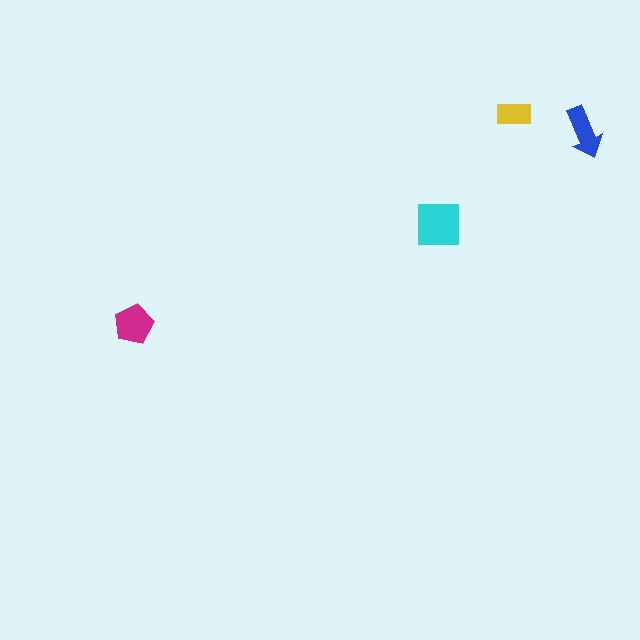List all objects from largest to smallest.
The cyan square, the magenta pentagon, the blue arrow, the yellow rectangle.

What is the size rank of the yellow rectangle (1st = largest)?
4th.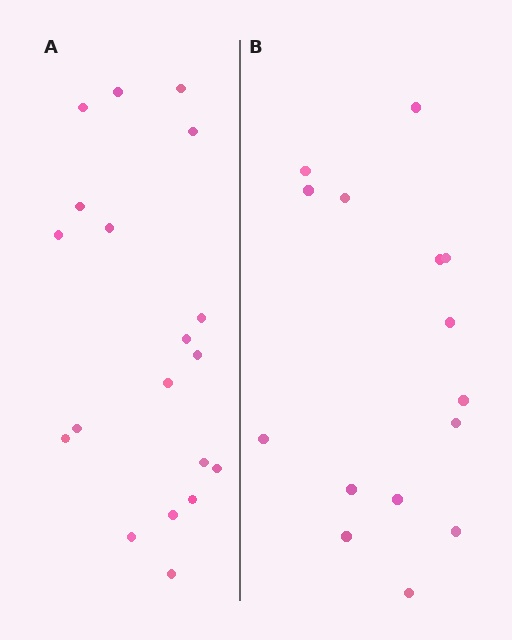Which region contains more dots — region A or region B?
Region A (the left region) has more dots.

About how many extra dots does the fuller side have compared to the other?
Region A has about 4 more dots than region B.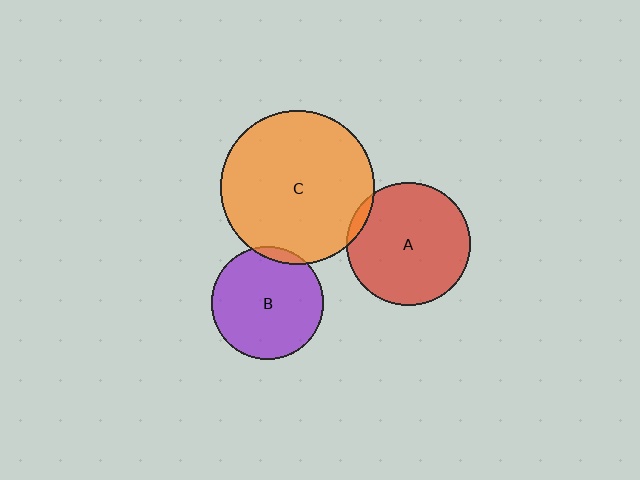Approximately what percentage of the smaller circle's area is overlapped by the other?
Approximately 5%.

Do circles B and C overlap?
Yes.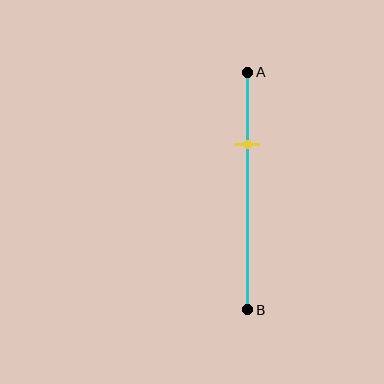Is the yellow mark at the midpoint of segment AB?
No, the mark is at about 30% from A, not at the 50% midpoint.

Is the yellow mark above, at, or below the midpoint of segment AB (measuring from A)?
The yellow mark is above the midpoint of segment AB.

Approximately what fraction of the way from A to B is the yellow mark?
The yellow mark is approximately 30% of the way from A to B.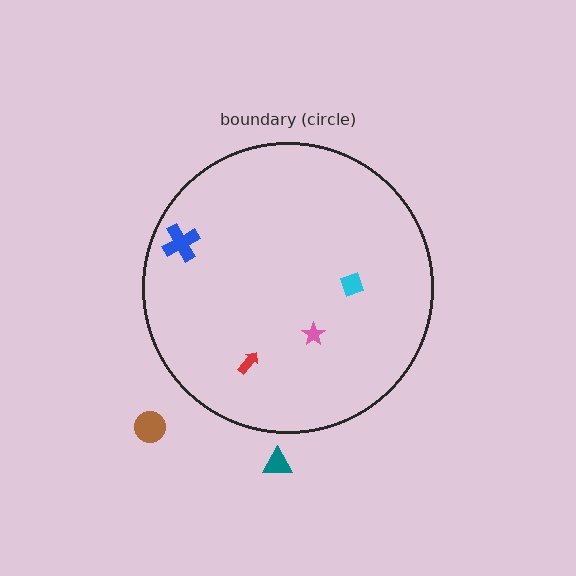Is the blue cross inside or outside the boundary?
Inside.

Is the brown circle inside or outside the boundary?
Outside.